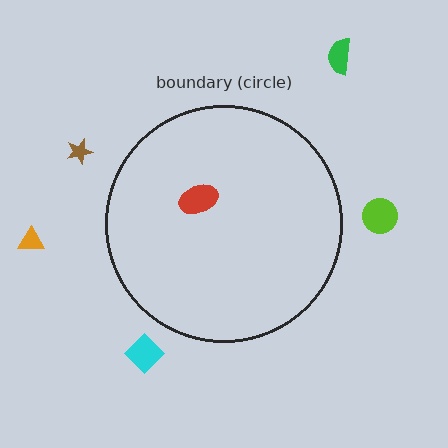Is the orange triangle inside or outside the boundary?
Outside.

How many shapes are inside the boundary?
1 inside, 5 outside.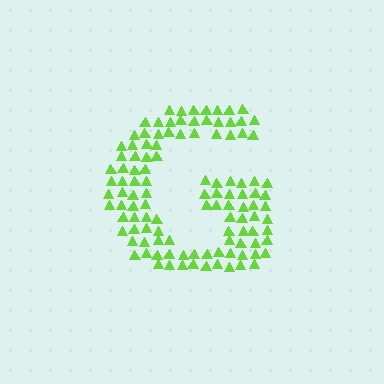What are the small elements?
The small elements are triangles.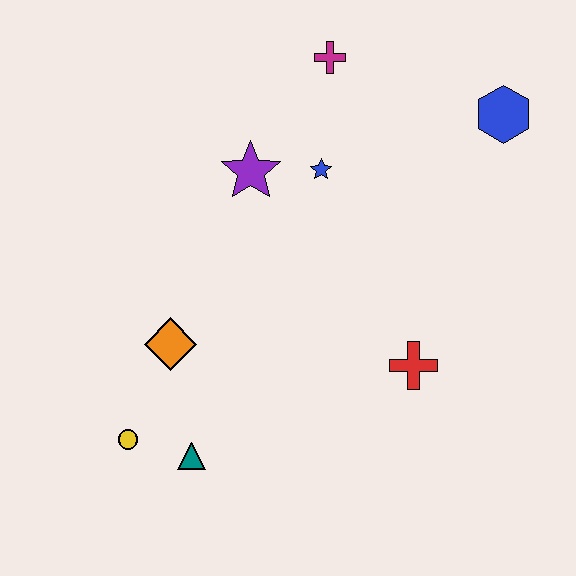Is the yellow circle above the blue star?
No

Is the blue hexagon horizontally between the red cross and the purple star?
No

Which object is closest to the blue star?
The purple star is closest to the blue star.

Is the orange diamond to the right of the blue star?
No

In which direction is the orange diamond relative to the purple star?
The orange diamond is below the purple star.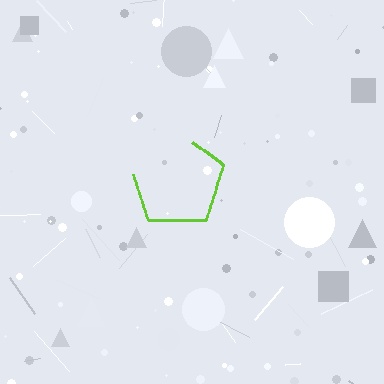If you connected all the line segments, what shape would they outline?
They would outline a pentagon.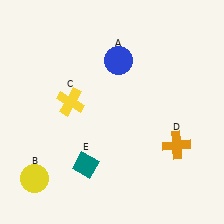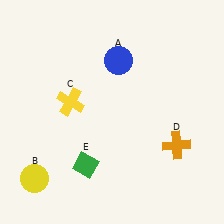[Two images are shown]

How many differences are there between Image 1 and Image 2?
There is 1 difference between the two images.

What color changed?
The diamond (E) changed from teal in Image 1 to green in Image 2.